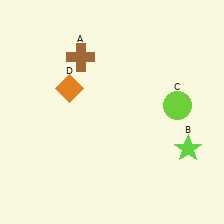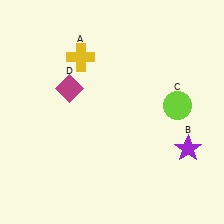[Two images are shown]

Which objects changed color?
A changed from brown to yellow. B changed from lime to purple. D changed from orange to magenta.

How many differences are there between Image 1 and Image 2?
There are 3 differences between the two images.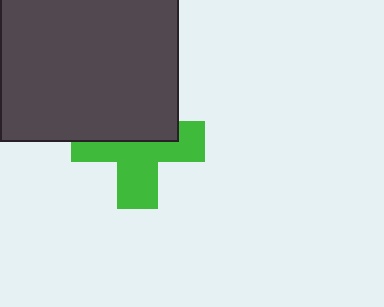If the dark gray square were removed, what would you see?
You would see the complete green cross.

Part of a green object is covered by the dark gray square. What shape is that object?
It is a cross.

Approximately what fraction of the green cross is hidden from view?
Roughly 44% of the green cross is hidden behind the dark gray square.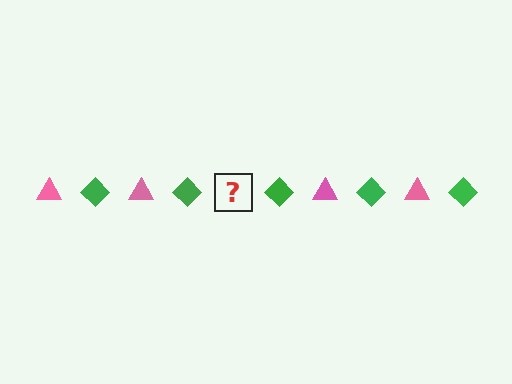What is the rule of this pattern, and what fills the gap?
The rule is that the pattern alternates between pink triangle and green diamond. The gap should be filled with a pink triangle.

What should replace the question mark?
The question mark should be replaced with a pink triangle.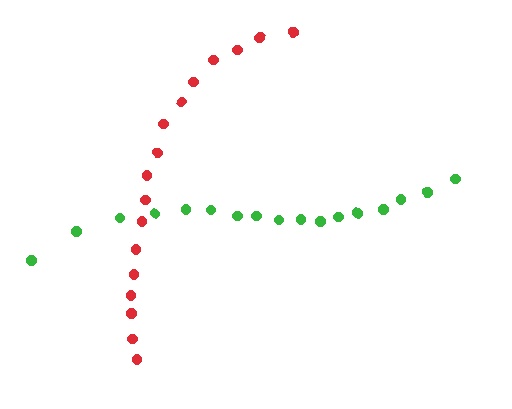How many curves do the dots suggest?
There are 2 distinct paths.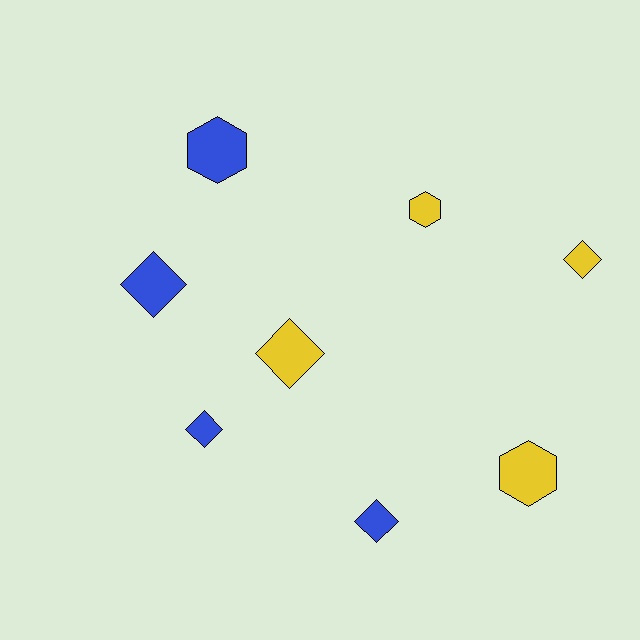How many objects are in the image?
There are 8 objects.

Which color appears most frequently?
Yellow, with 4 objects.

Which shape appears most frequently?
Diamond, with 5 objects.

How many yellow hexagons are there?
There are 2 yellow hexagons.